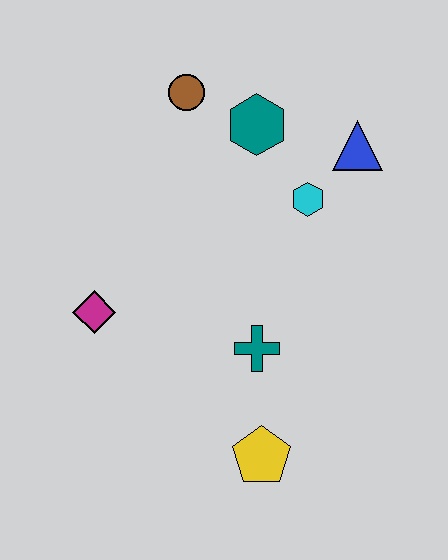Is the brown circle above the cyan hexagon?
Yes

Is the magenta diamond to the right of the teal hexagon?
No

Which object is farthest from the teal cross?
The brown circle is farthest from the teal cross.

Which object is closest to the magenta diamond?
The teal cross is closest to the magenta diamond.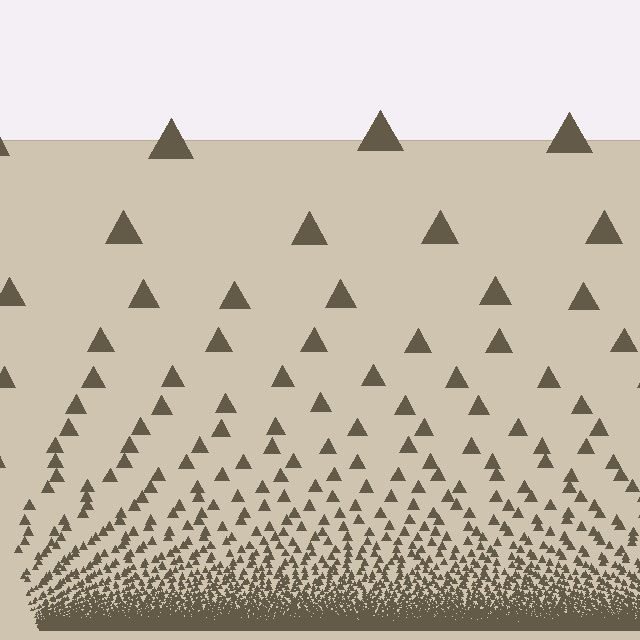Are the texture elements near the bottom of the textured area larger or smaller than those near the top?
Smaller. The gradient is inverted — elements near the bottom are smaller and denser.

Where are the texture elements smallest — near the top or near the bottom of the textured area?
Near the bottom.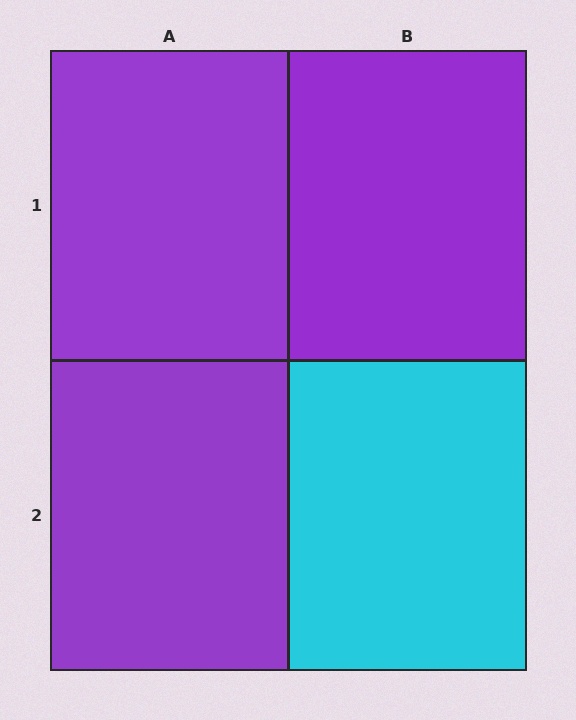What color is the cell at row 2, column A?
Purple.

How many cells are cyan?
1 cell is cyan.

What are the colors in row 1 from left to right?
Purple, purple.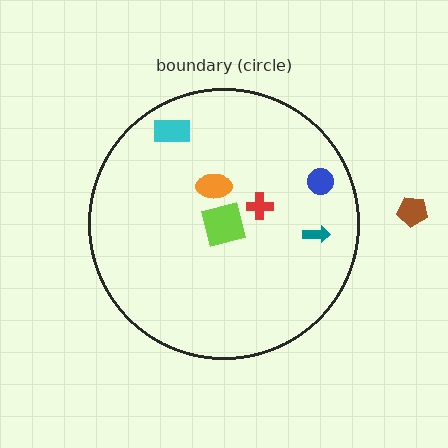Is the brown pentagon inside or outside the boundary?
Outside.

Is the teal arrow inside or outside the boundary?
Inside.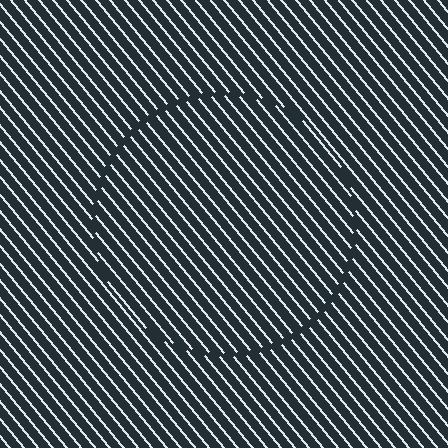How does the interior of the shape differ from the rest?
The interior of the shape contains the same grating, shifted by half a period — the contour is defined by the phase discontinuity where line-ends from the inner and outer gratings abut.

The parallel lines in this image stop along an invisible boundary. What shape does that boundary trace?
An illusory circle. The interior of the shape contains the same grating, shifted by half a period — the contour is defined by the phase discontinuity where line-ends from the inner and outer gratings abut.